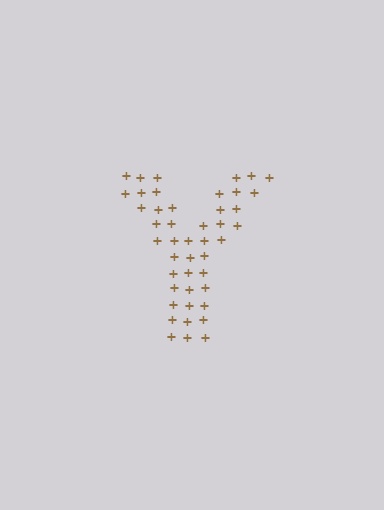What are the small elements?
The small elements are plus signs.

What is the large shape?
The large shape is the letter Y.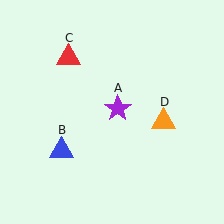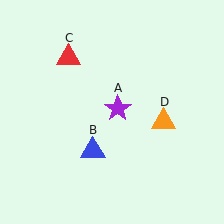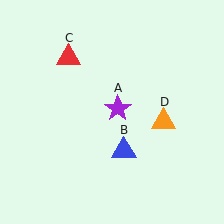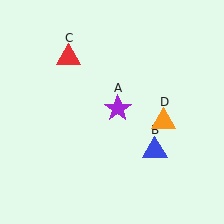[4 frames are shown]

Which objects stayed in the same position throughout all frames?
Purple star (object A) and red triangle (object C) and orange triangle (object D) remained stationary.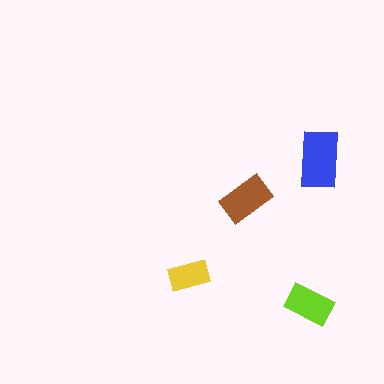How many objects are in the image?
There are 4 objects in the image.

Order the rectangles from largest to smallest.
the blue one, the brown one, the lime one, the yellow one.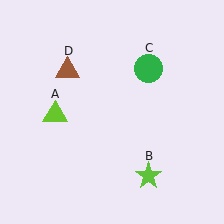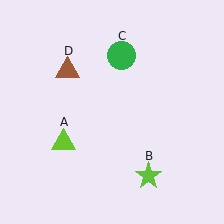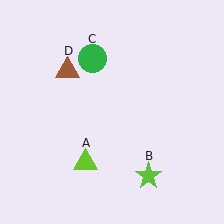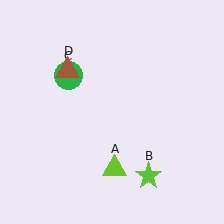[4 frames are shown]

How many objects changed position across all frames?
2 objects changed position: lime triangle (object A), green circle (object C).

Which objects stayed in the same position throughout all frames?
Lime star (object B) and brown triangle (object D) remained stationary.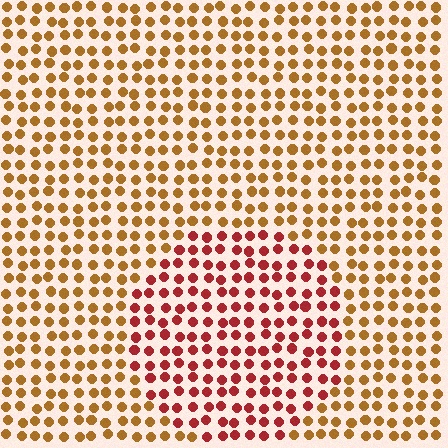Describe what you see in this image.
The image is filled with small brown elements in a uniform arrangement. A circle-shaped region is visible where the elements are tinted to a slightly different hue, forming a subtle color boundary.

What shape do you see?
I see a circle.